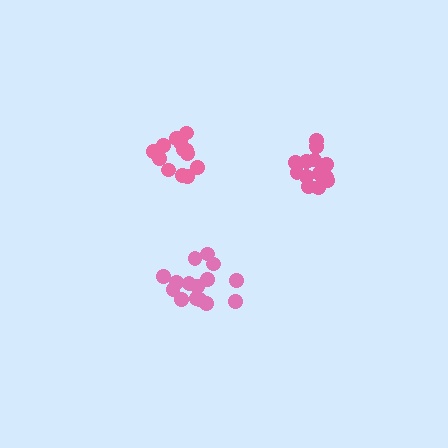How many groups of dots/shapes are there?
There are 3 groups.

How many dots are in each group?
Group 1: 15 dots, Group 2: 16 dots, Group 3: 13 dots (44 total).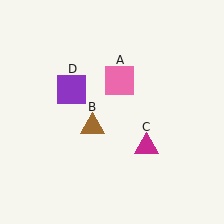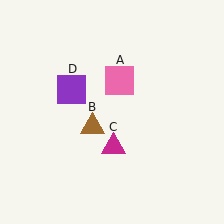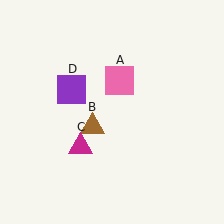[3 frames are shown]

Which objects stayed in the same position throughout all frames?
Pink square (object A) and brown triangle (object B) and purple square (object D) remained stationary.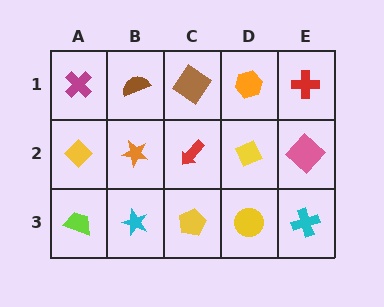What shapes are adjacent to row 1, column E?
A pink diamond (row 2, column E), an orange hexagon (row 1, column D).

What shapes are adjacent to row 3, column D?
A yellow diamond (row 2, column D), a yellow pentagon (row 3, column C), a cyan cross (row 3, column E).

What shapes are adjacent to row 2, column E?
A red cross (row 1, column E), a cyan cross (row 3, column E), a yellow diamond (row 2, column D).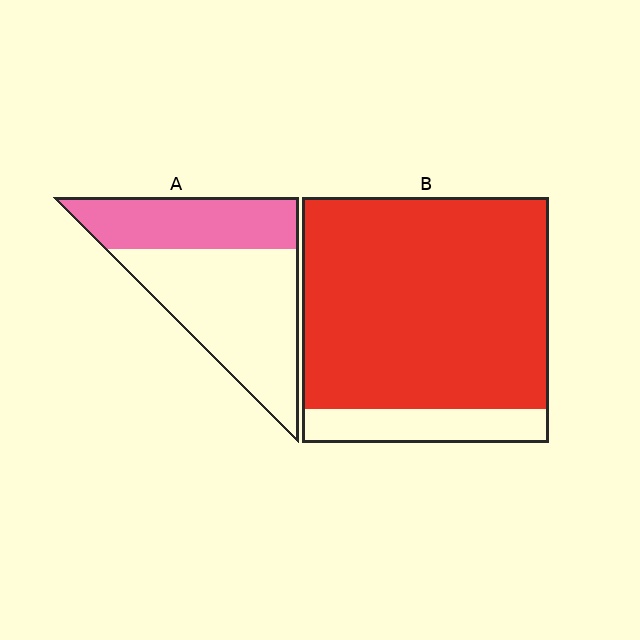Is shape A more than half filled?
No.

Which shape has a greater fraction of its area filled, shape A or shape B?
Shape B.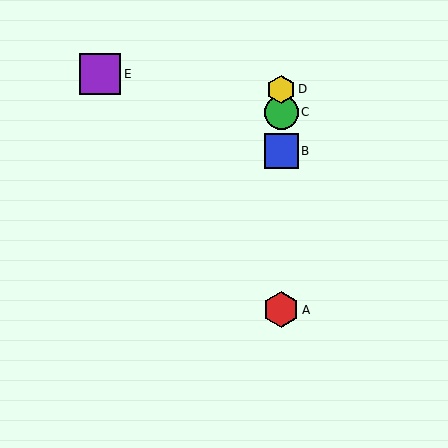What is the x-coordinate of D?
Object D is at x≈281.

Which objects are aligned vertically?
Objects A, B, C, D are aligned vertically.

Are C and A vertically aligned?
Yes, both are at x≈281.